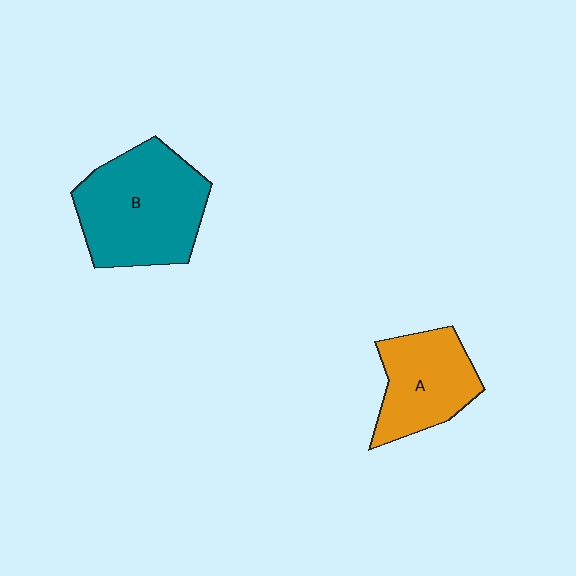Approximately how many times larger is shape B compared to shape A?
Approximately 1.5 times.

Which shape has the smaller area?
Shape A (orange).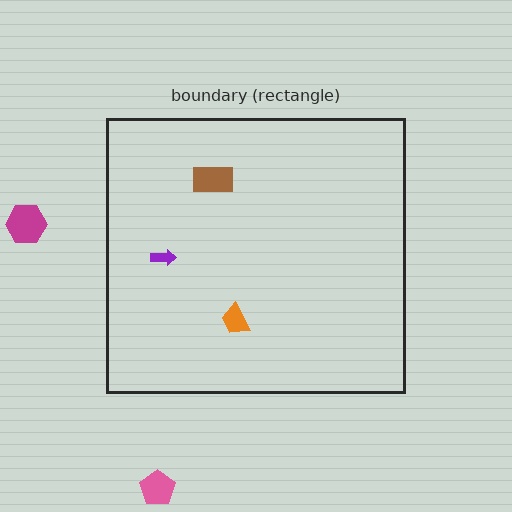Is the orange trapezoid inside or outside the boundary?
Inside.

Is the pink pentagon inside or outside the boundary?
Outside.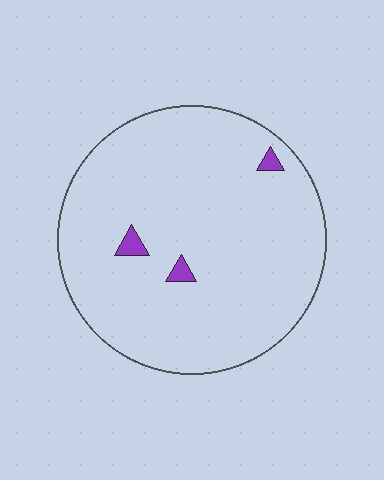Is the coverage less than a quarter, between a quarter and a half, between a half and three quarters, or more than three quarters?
Less than a quarter.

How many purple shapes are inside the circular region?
3.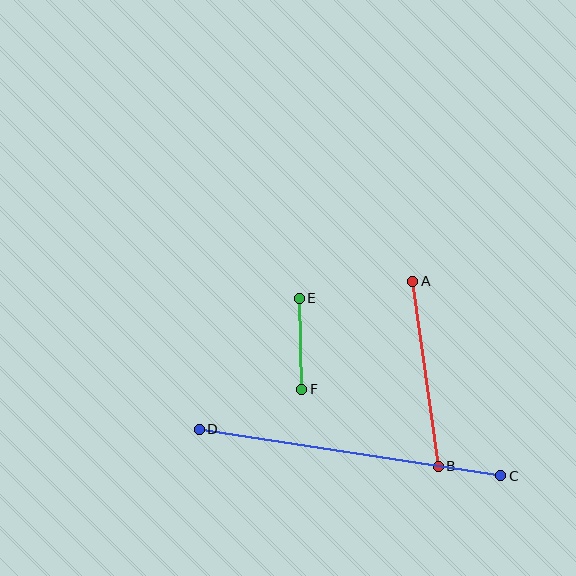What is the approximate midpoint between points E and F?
The midpoint is at approximately (300, 344) pixels.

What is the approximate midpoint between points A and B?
The midpoint is at approximately (426, 374) pixels.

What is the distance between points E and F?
The distance is approximately 91 pixels.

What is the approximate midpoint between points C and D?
The midpoint is at approximately (350, 452) pixels.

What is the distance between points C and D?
The distance is approximately 305 pixels.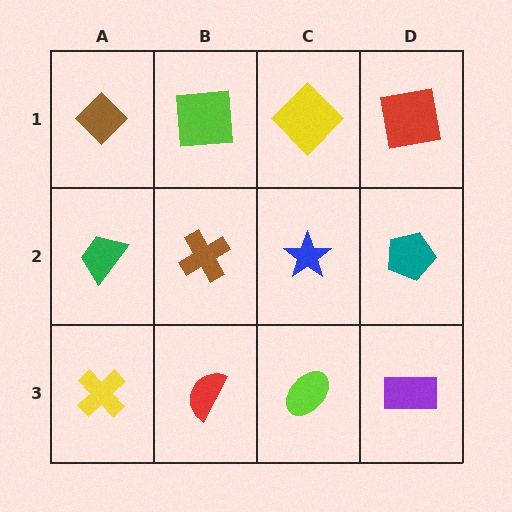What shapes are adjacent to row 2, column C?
A yellow diamond (row 1, column C), a lime ellipse (row 3, column C), a brown cross (row 2, column B), a teal pentagon (row 2, column D).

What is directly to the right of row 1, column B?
A yellow diamond.